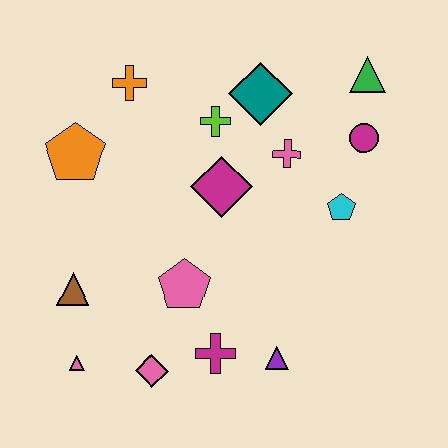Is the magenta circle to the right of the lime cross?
Yes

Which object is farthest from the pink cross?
The pink triangle is farthest from the pink cross.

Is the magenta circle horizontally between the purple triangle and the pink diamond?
No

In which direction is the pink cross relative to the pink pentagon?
The pink cross is above the pink pentagon.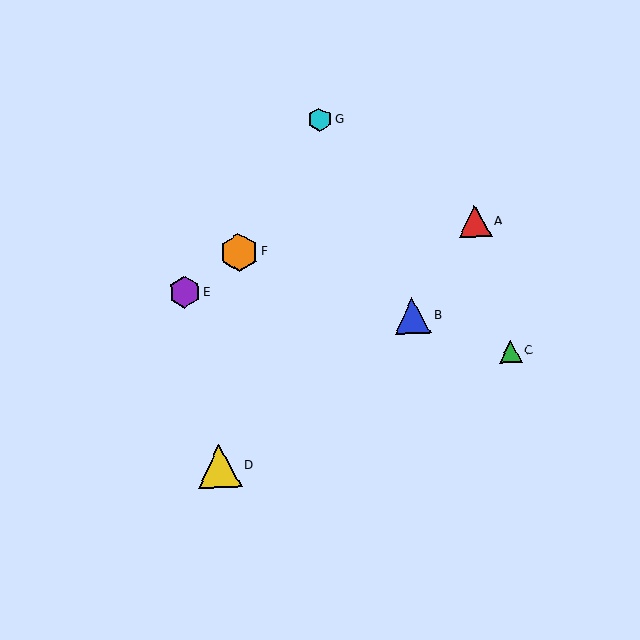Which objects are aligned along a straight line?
Objects B, C, F are aligned along a straight line.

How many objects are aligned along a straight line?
3 objects (B, C, F) are aligned along a straight line.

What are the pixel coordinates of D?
Object D is at (219, 466).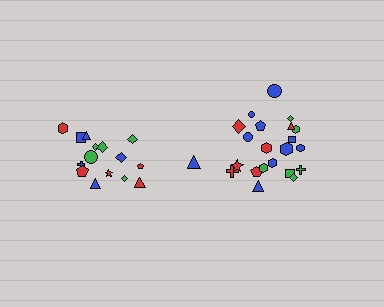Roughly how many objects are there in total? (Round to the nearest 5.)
Roughly 35 objects in total.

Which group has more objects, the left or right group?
The right group.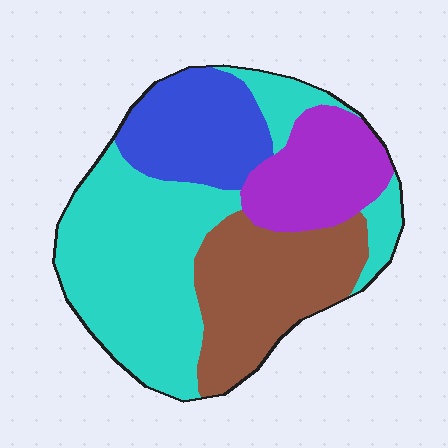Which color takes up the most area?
Cyan, at roughly 40%.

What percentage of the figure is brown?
Brown takes up about one quarter (1/4) of the figure.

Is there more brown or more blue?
Brown.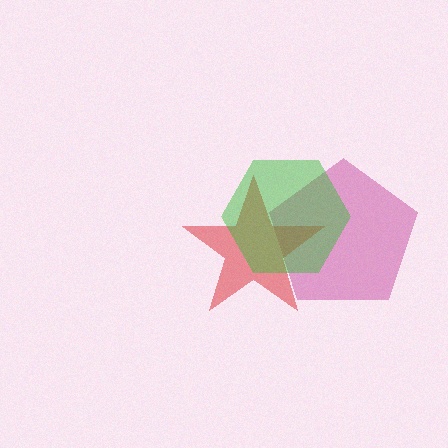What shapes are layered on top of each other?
The layered shapes are: a magenta pentagon, a red star, a green hexagon.